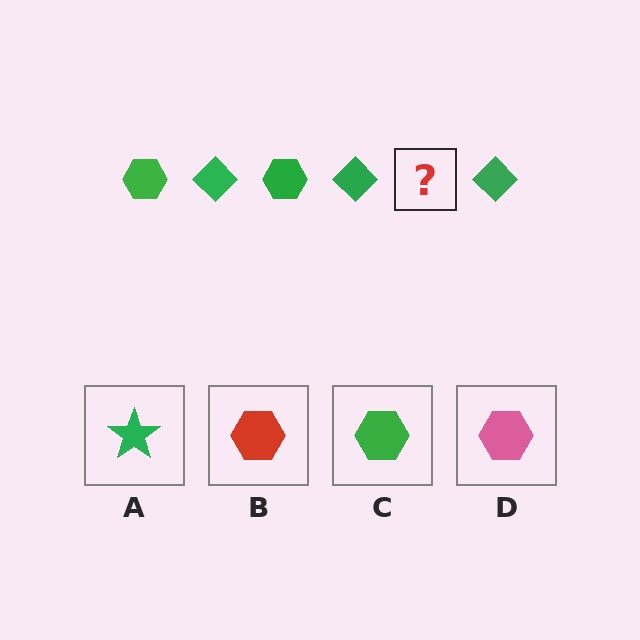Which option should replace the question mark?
Option C.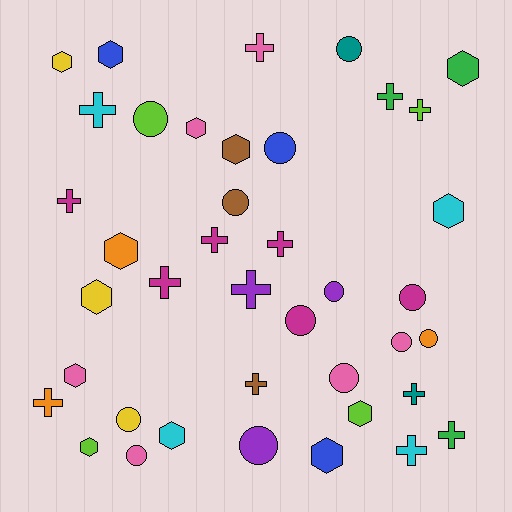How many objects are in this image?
There are 40 objects.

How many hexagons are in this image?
There are 13 hexagons.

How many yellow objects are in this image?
There are 3 yellow objects.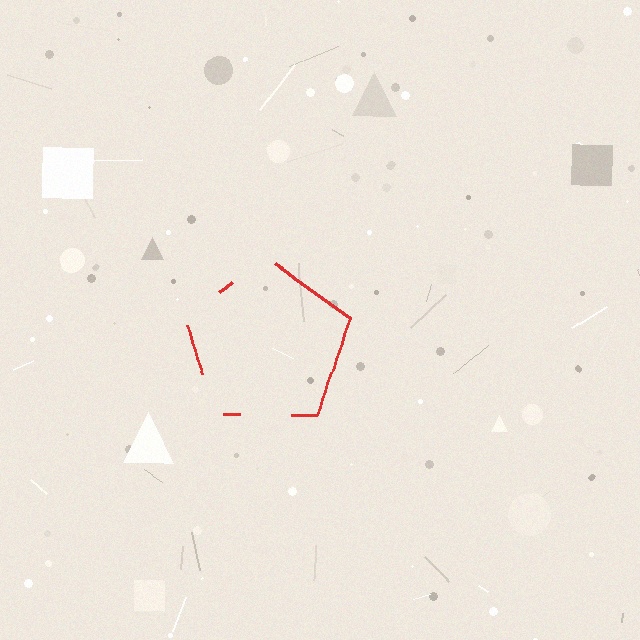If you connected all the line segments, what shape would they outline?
They would outline a pentagon.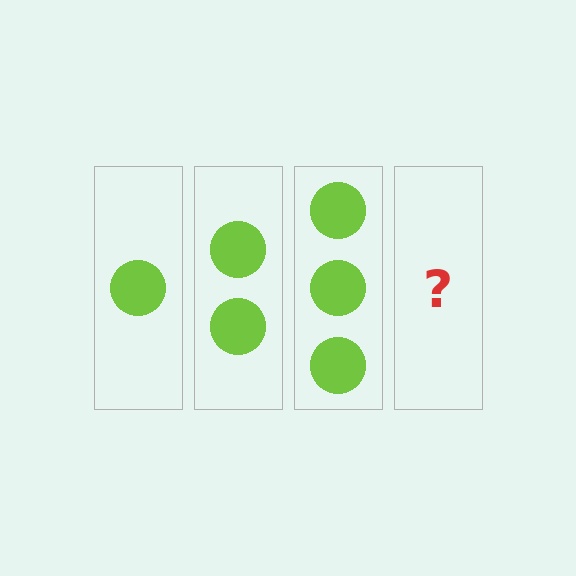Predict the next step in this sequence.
The next step is 4 circles.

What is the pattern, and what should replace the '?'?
The pattern is that each step adds one more circle. The '?' should be 4 circles.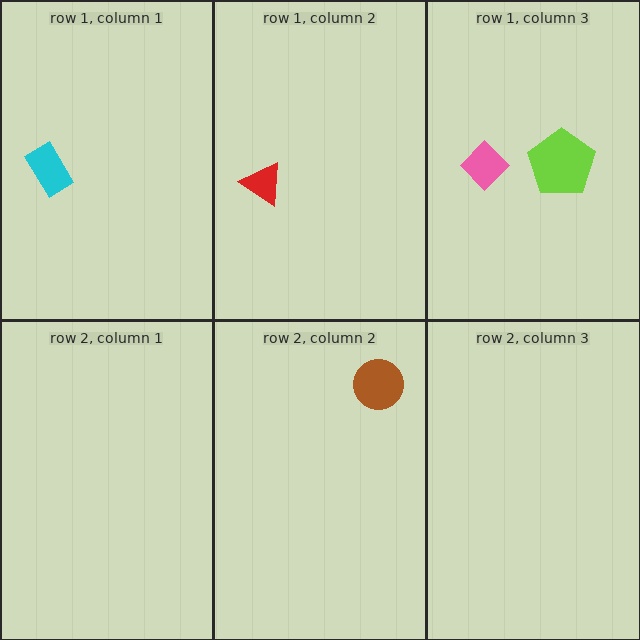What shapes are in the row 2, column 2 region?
The brown circle.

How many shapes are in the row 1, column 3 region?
2.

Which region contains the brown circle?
The row 2, column 2 region.